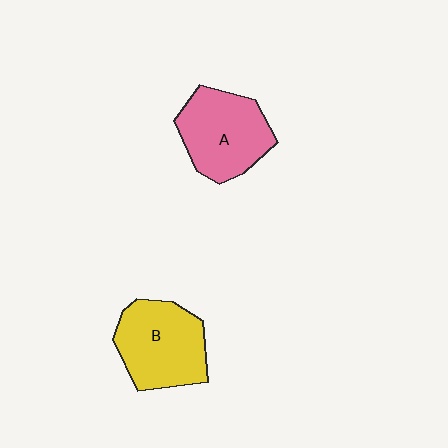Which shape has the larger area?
Shape B (yellow).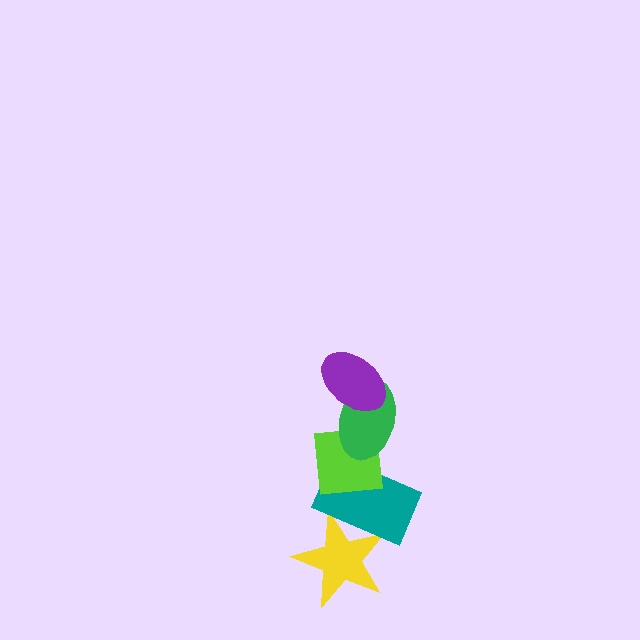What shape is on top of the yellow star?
The teal rectangle is on top of the yellow star.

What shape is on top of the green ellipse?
The purple ellipse is on top of the green ellipse.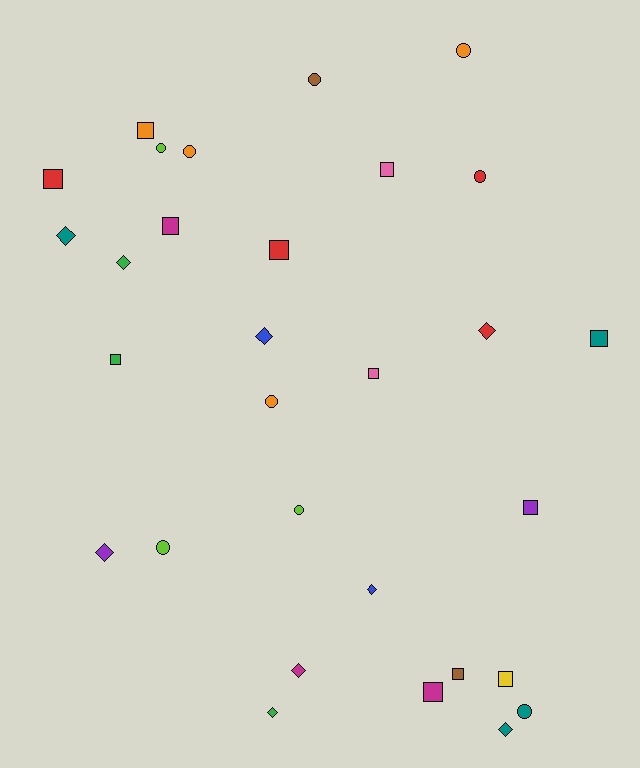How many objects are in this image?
There are 30 objects.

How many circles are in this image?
There are 9 circles.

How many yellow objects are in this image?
There is 1 yellow object.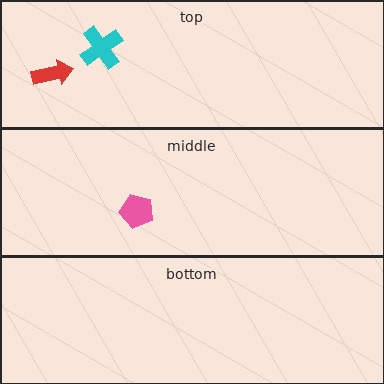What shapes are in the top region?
The red arrow, the cyan cross.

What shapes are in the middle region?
The pink pentagon.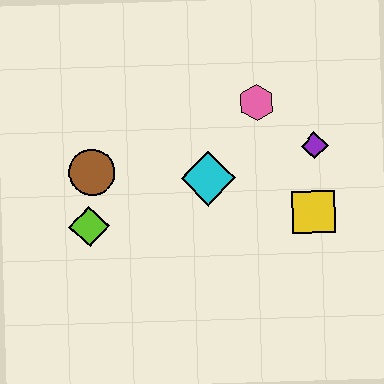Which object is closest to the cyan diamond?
The pink hexagon is closest to the cyan diamond.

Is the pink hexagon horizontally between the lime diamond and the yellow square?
Yes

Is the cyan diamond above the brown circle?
No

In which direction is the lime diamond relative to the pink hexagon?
The lime diamond is to the left of the pink hexagon.